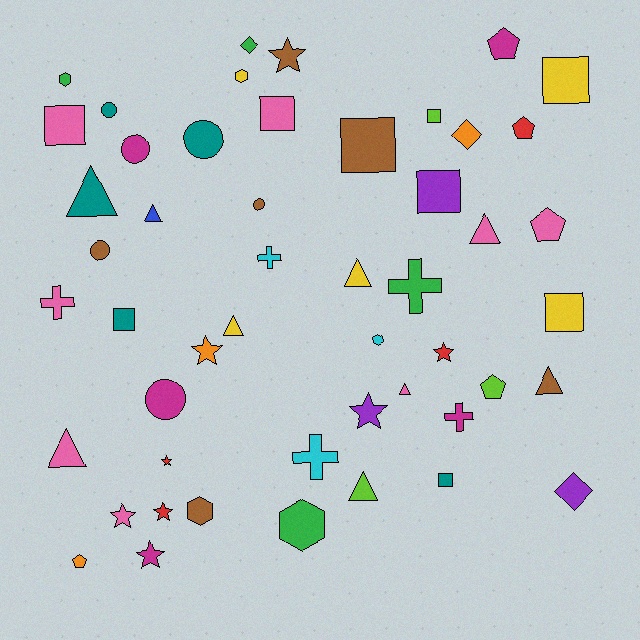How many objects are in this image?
There are 50 objects.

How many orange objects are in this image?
There are 3 orange objects.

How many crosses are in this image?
There are 5 crosses.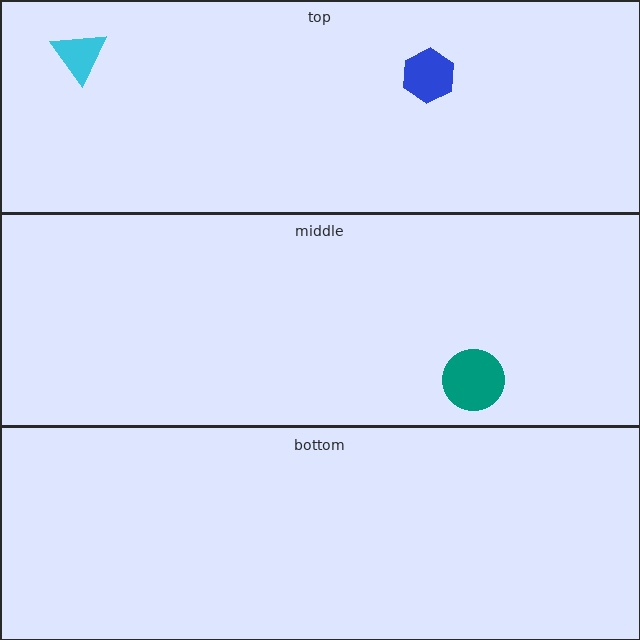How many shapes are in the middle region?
1.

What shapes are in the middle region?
The teal circle.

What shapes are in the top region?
The blue hexagon, the cyan triangle.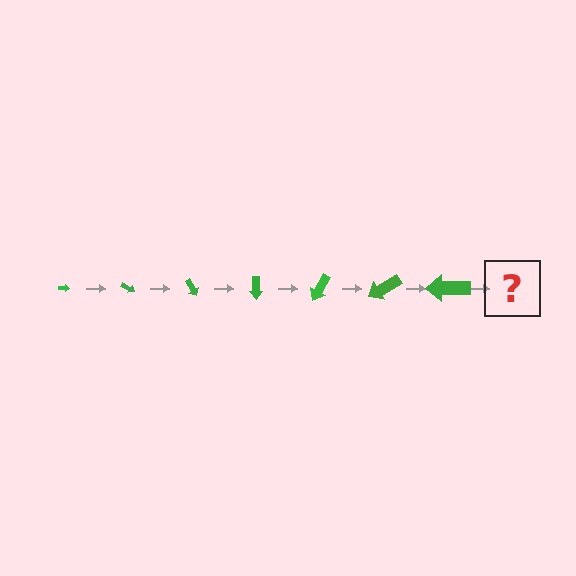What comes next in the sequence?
The next element should be an arrow, larger than the previous one and rotated 210 degrees from the start.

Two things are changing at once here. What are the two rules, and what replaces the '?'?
The two rules are that the arrow grows larger each step and it rotates 30 degrees each step. The '?' should be an arrow, larger than the previous one and rotated 210 degrees from the start.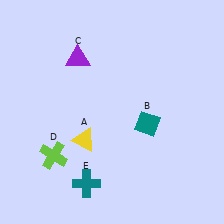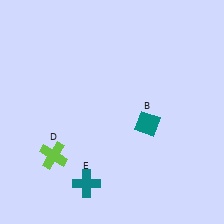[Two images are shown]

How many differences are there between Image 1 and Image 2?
There are 2 differences between the two images.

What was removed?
The yellow triangle (A), the purple triangle (C) were removed in Image 2.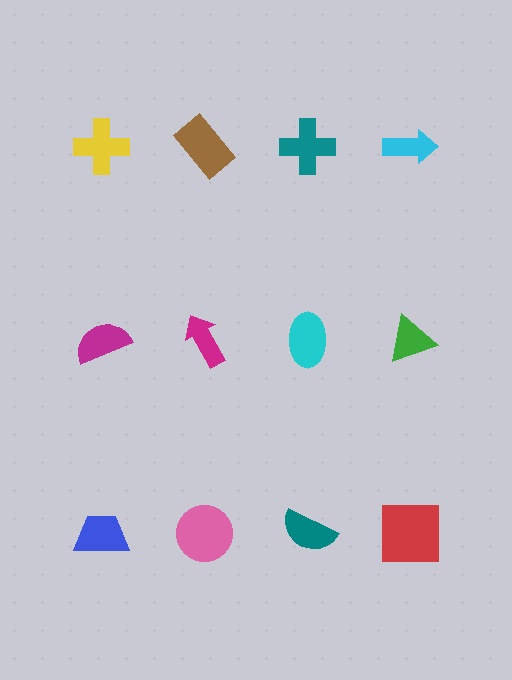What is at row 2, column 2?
A magenta arrow.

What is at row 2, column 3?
A cyan ellipse.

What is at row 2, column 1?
A magenta semicircle.